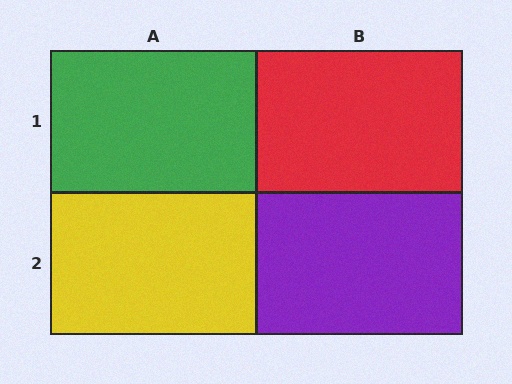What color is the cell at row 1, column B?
Red.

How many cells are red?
1 cell is red.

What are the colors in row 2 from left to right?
Yellow, purple.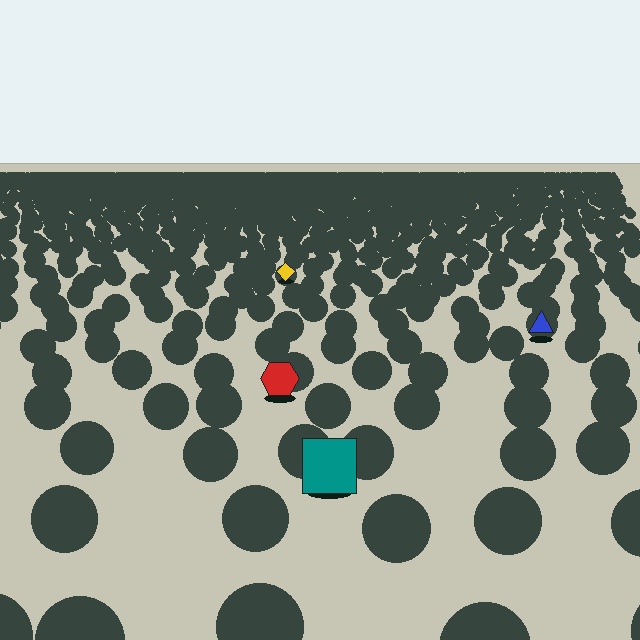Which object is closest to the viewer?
The teal square is closest. The texture marks near it are larger and more spread out.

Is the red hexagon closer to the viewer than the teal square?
No. The teal square is closer — you can tell from the texture gradient: the ground texture is coarser near it.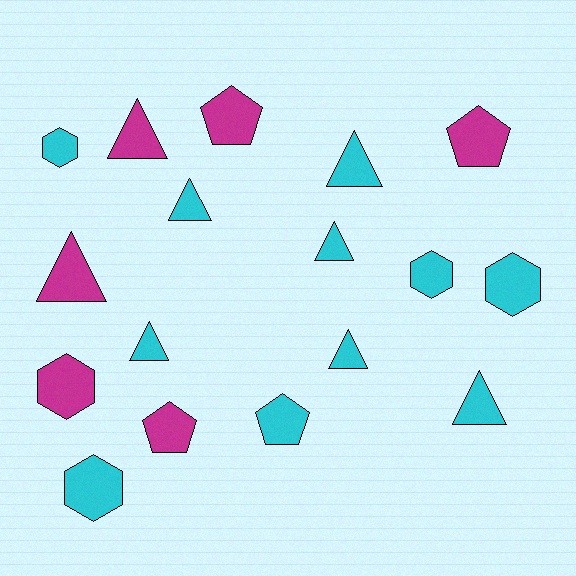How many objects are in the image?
There are 17 objects.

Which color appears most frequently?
Cyan, with 11 objects.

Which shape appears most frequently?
Triangle, with 8 objects.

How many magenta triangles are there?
There are 2 magenta triangles.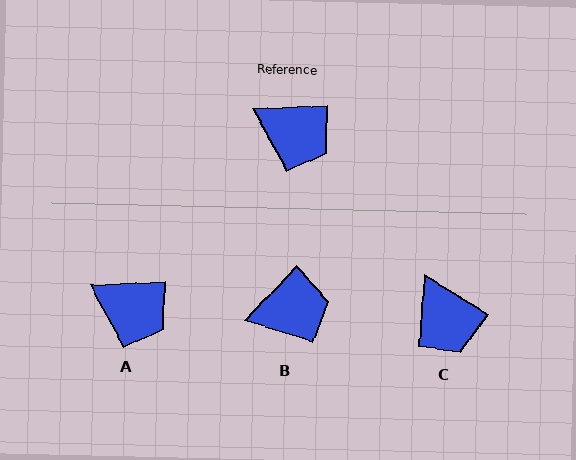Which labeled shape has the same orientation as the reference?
A.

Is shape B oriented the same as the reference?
No, it is off by about 44 degrees.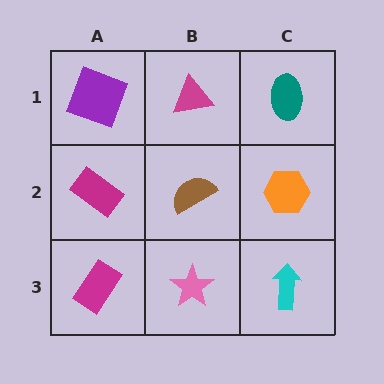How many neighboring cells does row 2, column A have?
3.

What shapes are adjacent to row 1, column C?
An orange hexagon (row 2, column C), a magenta triangle (row 1, column B).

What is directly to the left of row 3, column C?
A pink star.